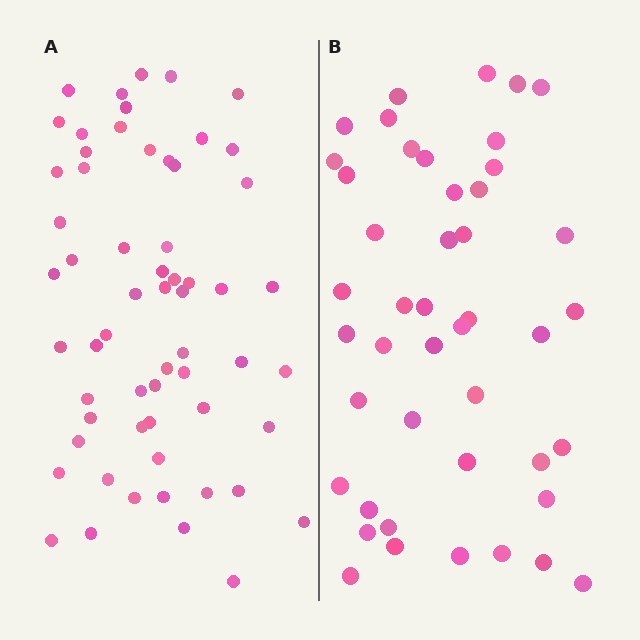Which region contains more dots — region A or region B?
Region A (the left region) has more dots.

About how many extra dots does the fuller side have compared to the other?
Region A has approximately 15 more dots than region B.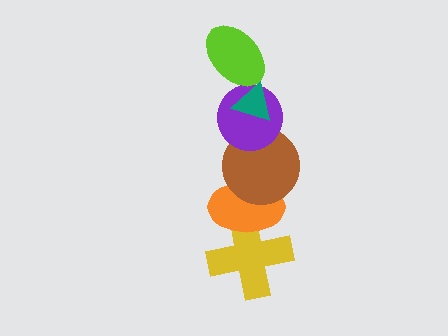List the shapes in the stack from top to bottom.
From top to bottom: the teal triangle, the lime ellipse, the purple circle, the brown circle, the orange ellipse, the yellow cross.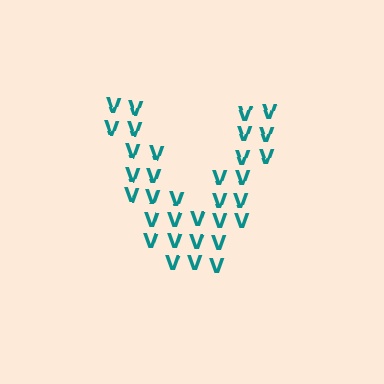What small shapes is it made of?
It is made of small letter V's.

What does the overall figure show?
The overall figure shows the letter V.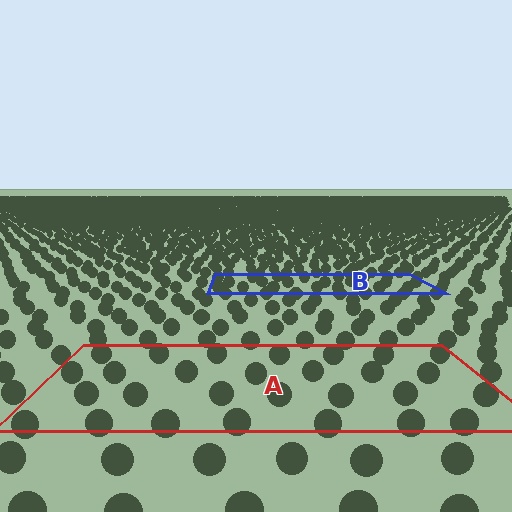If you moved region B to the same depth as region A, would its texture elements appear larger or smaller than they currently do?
They would appear larger. At a closer depth, the same texture elements are projected at a bigger on-screen size.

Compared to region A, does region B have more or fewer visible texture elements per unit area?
Region B has more texture elements per unit area — they are packed more densely because it is farther away.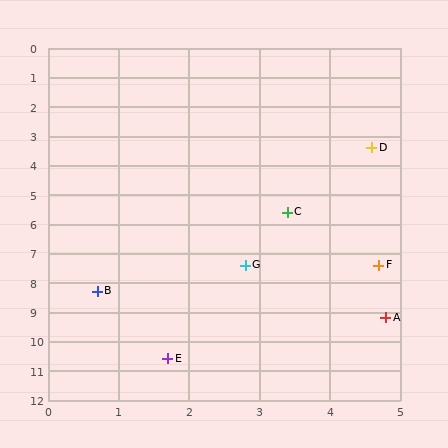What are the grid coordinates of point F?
Point F is at approximately (4.7, 7.4).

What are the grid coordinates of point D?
Point D is at approximately (4.6, 3.4).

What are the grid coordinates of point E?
Point E is at approximately (1.7, 10.6).